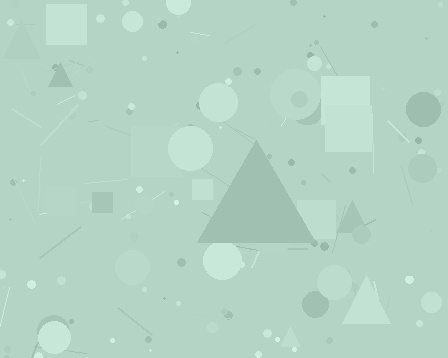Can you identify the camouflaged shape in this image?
The camouflaged shape is a triangle.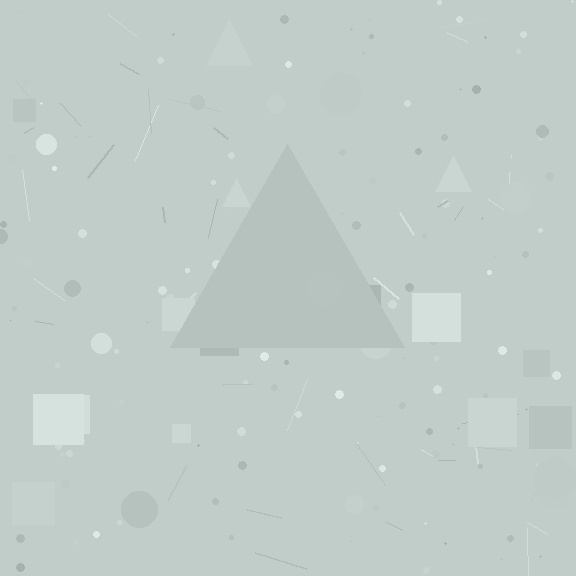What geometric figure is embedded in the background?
A triangle is embedded in the background.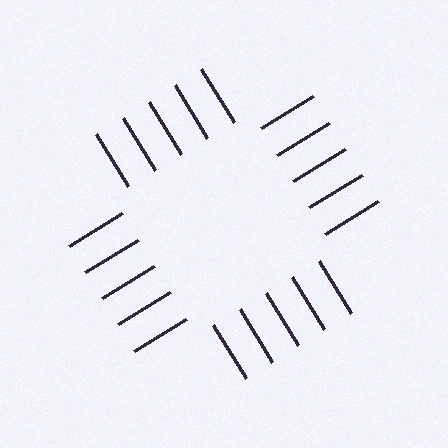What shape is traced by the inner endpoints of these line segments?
An illusory square — the line segments terminate on its edges but no continuous stroke is drawn.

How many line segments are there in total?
20 — 5 along each of the 4 edges.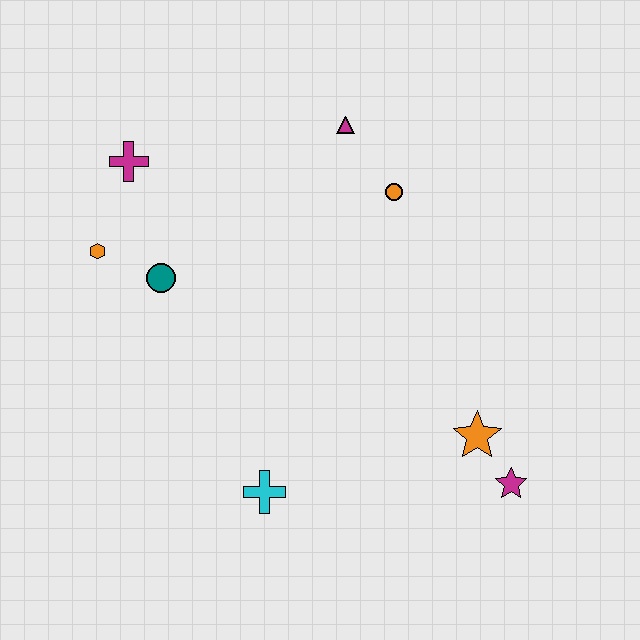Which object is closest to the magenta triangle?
The orange circle is closest to the magenta triangle.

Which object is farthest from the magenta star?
The magenta cross is farthest from the magenta star.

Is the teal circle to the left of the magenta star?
Yes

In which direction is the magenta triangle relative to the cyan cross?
The magenta triangle is above the cyan cross.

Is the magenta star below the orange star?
Yes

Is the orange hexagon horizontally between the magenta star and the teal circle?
No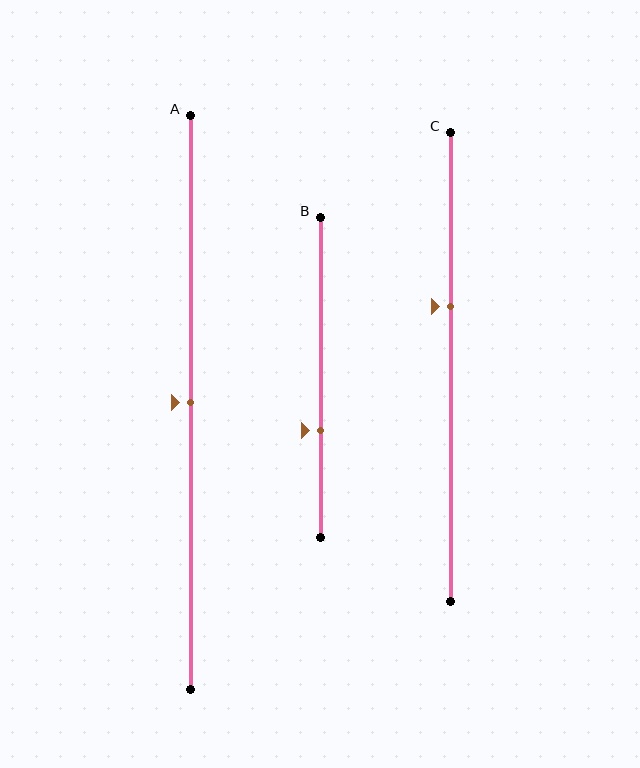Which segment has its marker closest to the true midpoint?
Segment A has its marker closest to the true midpoint.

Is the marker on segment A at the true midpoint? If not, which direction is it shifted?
Yes, the marker on segment A is at the true midpoint.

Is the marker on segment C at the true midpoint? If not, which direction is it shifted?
No, the marker on segment C is shifted upward by about 13% of the segment length.